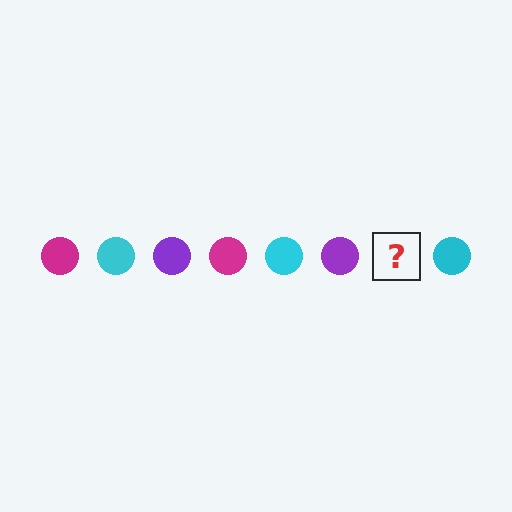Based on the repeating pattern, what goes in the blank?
The blank should be a magenta circle.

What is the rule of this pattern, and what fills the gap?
The rule is that the pattern cycles through magenta, cyan, purple circles. The gap should be filled with a magenta circle.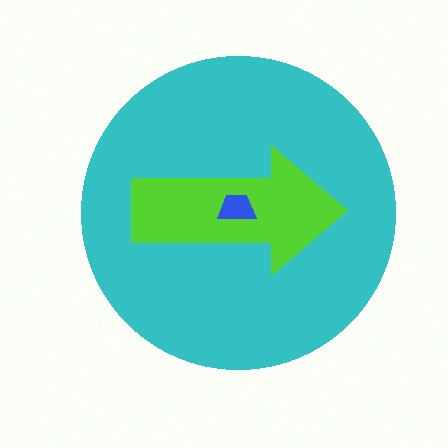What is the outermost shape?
The cyan circle.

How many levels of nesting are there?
3.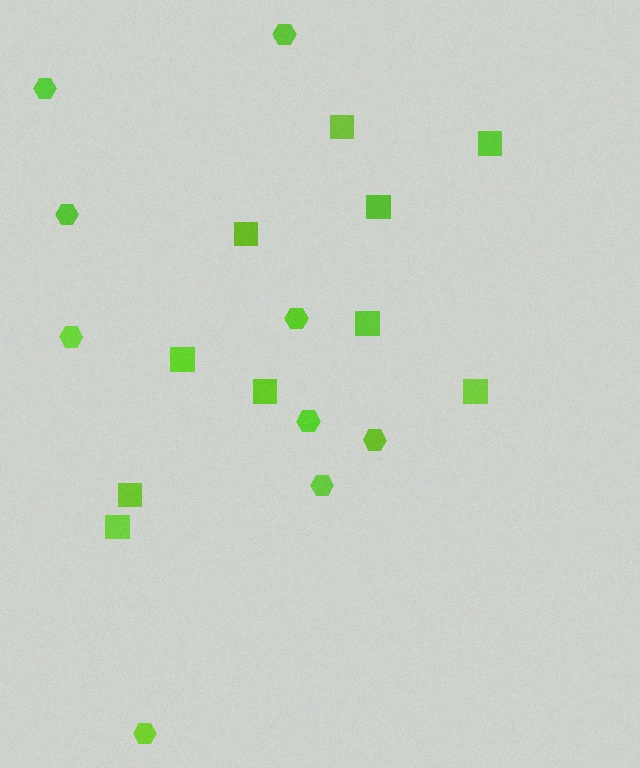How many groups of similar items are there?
There are 2 groups: one group of squares (10) and one group of hexagons (9).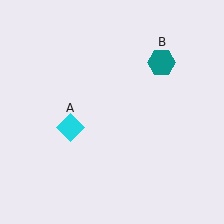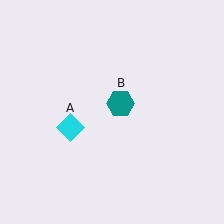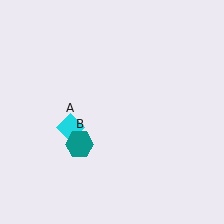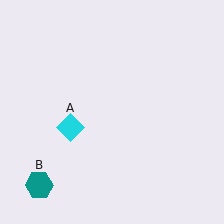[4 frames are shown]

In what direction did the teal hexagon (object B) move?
The teal hexagon (object B) moved down and to the left.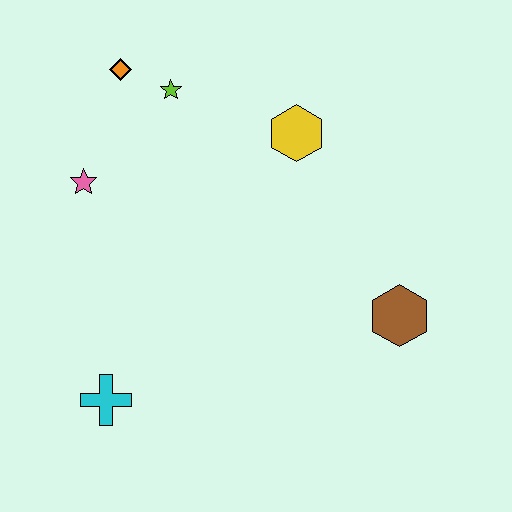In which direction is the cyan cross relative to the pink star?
The cyan cross is below the pink star.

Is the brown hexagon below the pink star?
Yes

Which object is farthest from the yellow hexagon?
The cyan cross is farthest from the yellow hexagon.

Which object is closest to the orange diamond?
The lime star is closest to the orange diamond.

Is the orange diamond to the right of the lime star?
No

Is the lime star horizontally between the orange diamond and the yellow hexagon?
Yes